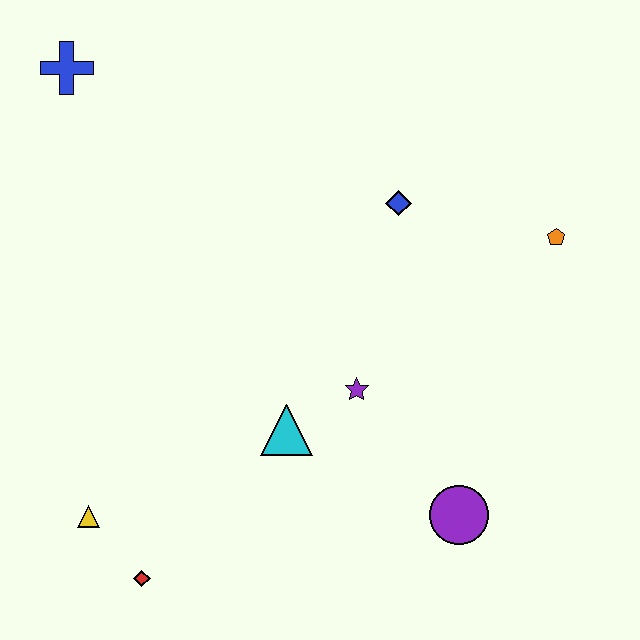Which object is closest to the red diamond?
The yellow triangle is closest to the red diamond.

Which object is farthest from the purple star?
The blue cross is farthest from the purple star.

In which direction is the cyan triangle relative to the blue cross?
The cyan triangle is below the blue cross.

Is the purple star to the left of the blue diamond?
Yes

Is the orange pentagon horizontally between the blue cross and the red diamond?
No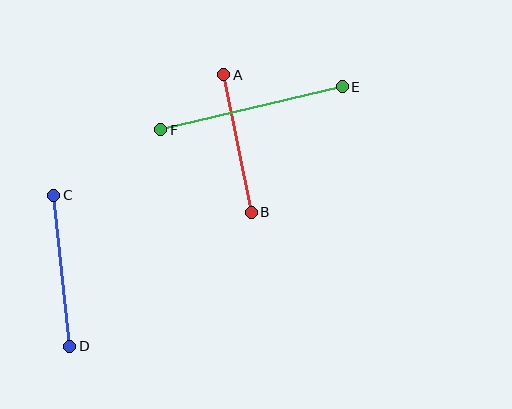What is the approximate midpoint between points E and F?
The midpoint is at approximately (252, 108) pixels.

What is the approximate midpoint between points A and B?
The midpoint is at approximately (238, 144) pixels.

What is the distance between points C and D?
The distance is approximately 152 pixels.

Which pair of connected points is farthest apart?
Points E and F are farthest apart.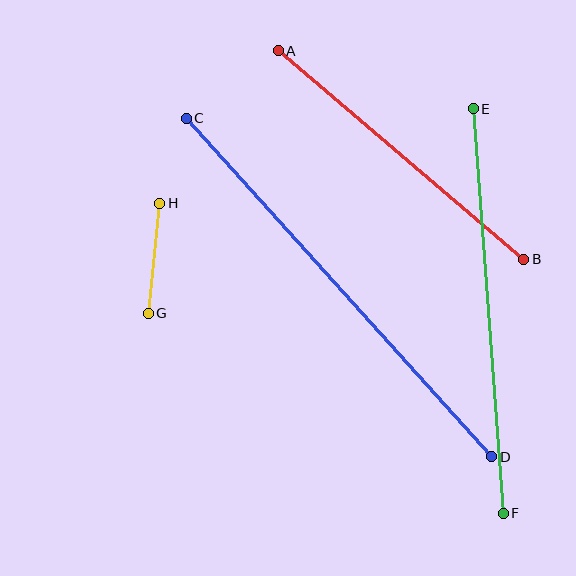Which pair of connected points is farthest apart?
Points C and D are farthest apart.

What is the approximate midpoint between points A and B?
The midpoint is at approximately (401, 155) pixels.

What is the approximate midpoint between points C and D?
The midpoint is at approximately (339, 288) pixels.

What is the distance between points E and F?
The distance is approximately 406 pixels.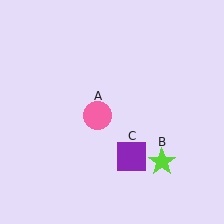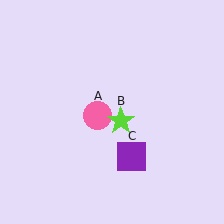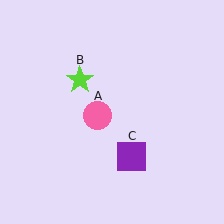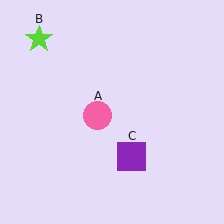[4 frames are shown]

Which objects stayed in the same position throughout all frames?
Pink circle (object A) and purple square (object C) remained stationary.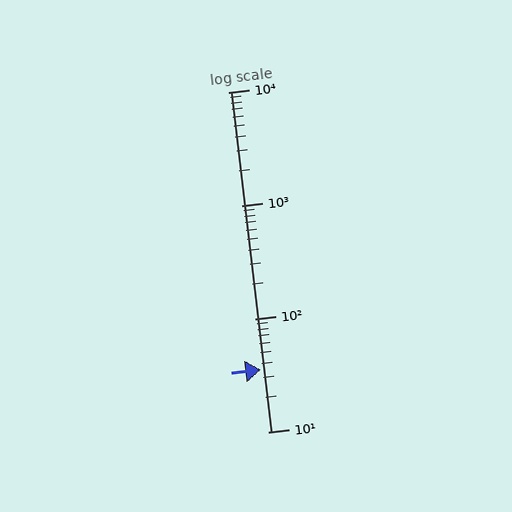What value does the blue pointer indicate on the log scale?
The pointer indicates approximately 35.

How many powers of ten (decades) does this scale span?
The scale spans 3 decades, from 10 to 10000.